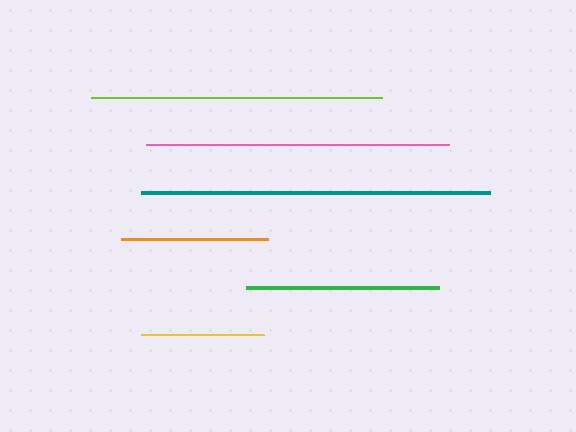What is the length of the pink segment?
The pink segment is approximately 303 pixels long.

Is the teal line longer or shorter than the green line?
The teal line is longer than the green line.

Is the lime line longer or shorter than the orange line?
The lime line is longer than the orange line.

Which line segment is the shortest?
The yellow line is the shortest at approximately 123 pixels.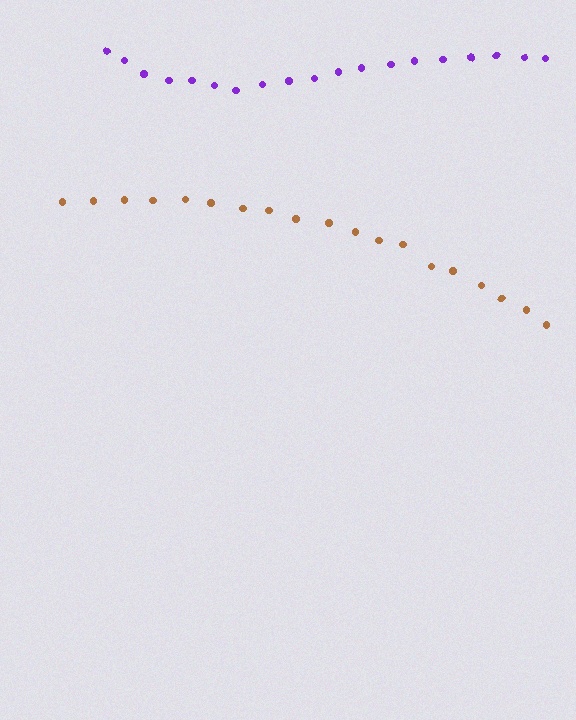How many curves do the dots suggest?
There are 2 distinct paths.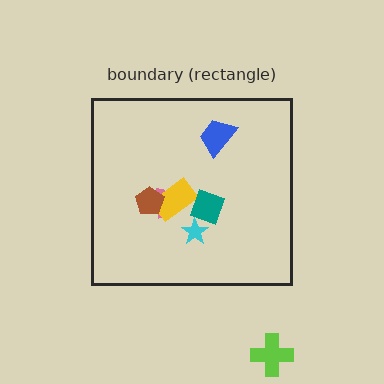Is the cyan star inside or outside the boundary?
Inside.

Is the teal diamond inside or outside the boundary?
Inside.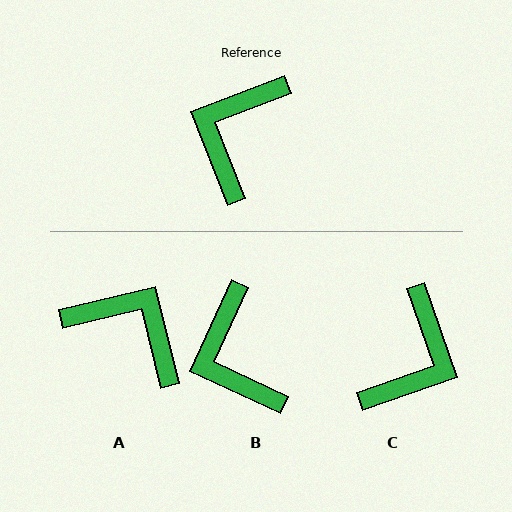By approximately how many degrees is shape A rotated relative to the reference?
Approximately 98 degrees clockwise.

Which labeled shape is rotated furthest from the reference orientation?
C, about 178 degrees away.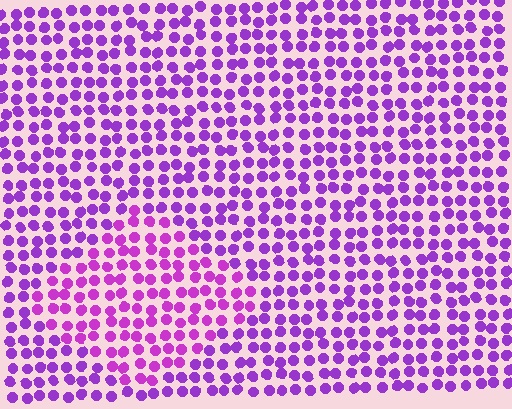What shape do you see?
I see a diamond.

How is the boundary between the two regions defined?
The boundary is defined purely by a slight shift in hue (about 20 degrees). Spacing, size, and orientation are identical on both sides.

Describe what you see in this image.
The image is filled with small purple elements in a uniform arrangement. A diamond-shaped region is visible where the elements are tinted to a slightly different hue, forming a subtle color boundary.